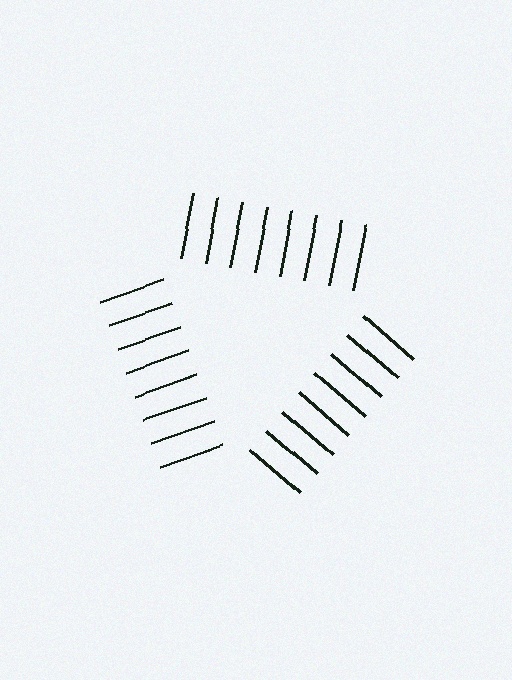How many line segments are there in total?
24 — 8 along each of the 3 edges.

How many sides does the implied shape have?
3 sides — the line-ends trace a triangle.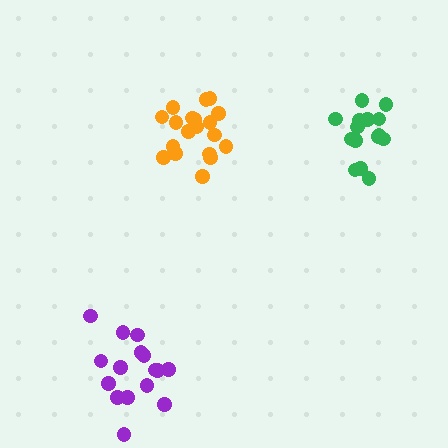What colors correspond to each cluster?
The clusters are colored: orange, purple, green.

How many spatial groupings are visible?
There are 3 spatial groupings.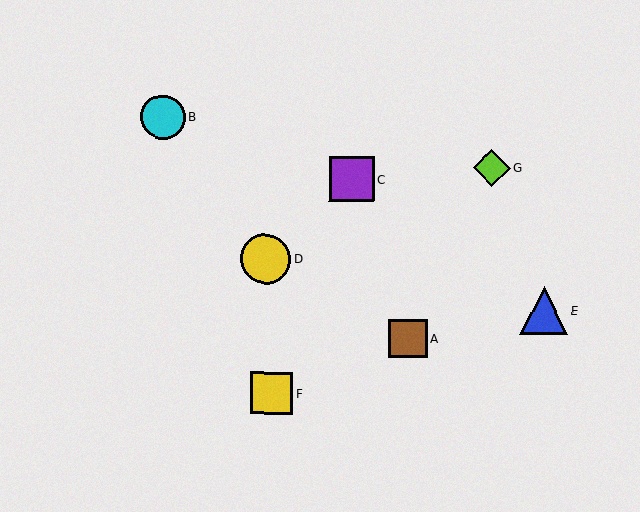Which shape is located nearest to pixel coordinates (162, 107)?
The cyan circle (labeled B) at (163, 117) is nearest to that location.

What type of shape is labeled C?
Shape C is a purple square.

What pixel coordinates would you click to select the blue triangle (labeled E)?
Click at (544, 311) to select the blue triangle E.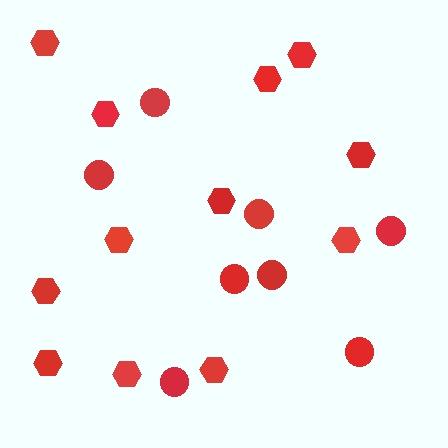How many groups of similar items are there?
There are 2 groups: one group of hexagons (12) and one group of circles (8).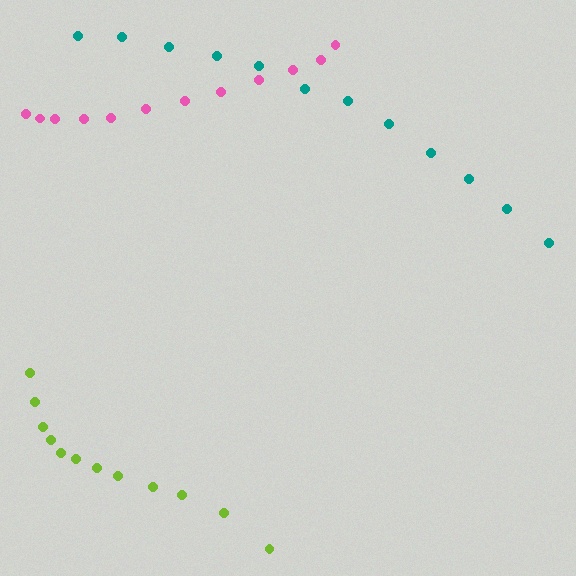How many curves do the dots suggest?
There are 3 distinct paths.